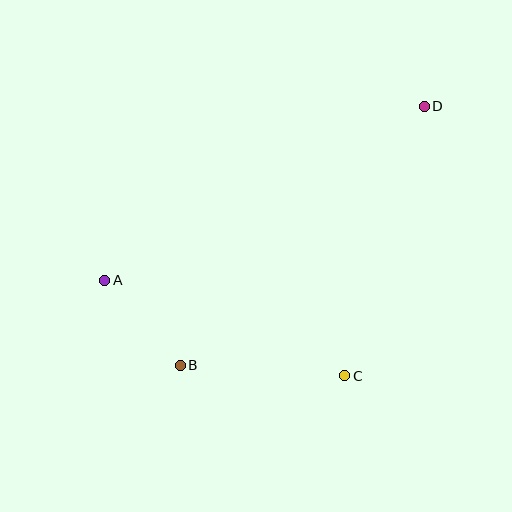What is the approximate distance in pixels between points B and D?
The distance between B and D is approximately 356 pixels.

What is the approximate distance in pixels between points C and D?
The distance between C and D is approximately 281 pixels.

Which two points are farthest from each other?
Points A and D are farthest from each other.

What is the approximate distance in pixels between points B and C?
The distance between B and C is approximately 165 pixels.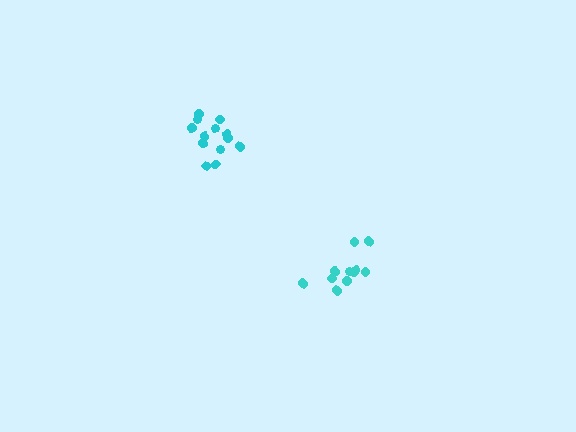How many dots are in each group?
Group 1: 13 dots, Group 2: 11 dots (24 total).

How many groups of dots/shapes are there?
There are 2 groups.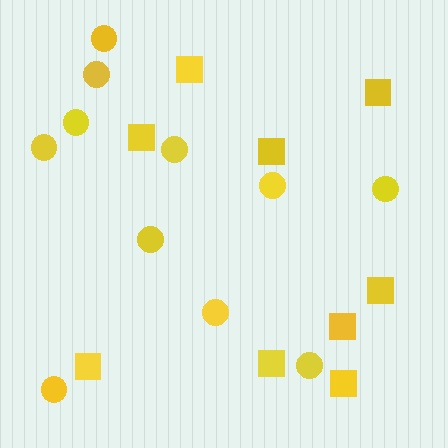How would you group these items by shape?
There are 2 groups: one group of squares (9) and one group of circles (11).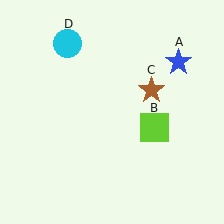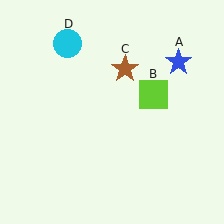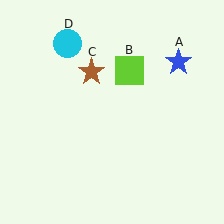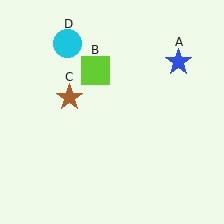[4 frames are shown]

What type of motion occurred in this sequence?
The lime square (object B), brown star (object C) rotated counterclockwise around the center of the scene.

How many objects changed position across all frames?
2 objects changed position: lime square (object B), brown star (object C).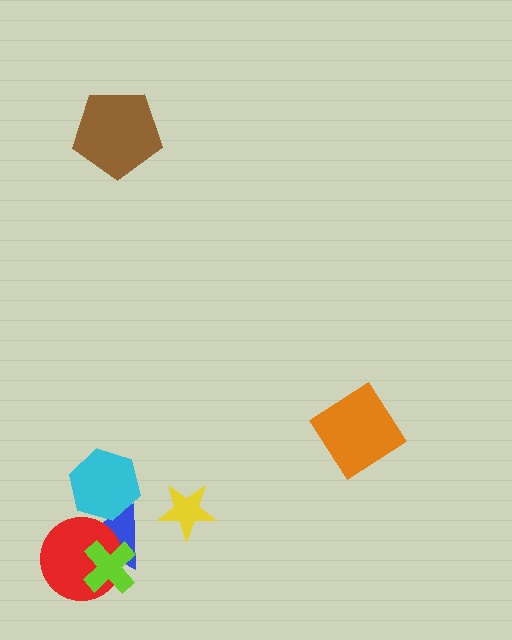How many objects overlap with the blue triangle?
3 objects overlap with the blue triangle.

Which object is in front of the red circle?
The lime cross is in front of the red circle.